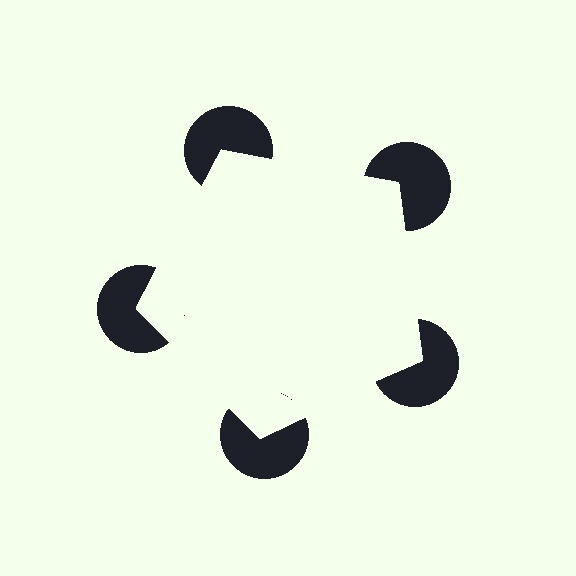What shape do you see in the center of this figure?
An illusory pentagon — its edges are inferred from the aligned wedge cuts in the pac-man discs, not physically drawn.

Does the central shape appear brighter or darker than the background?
It typically appears slightly brighter than the background, even though no actual brightness change is drawn.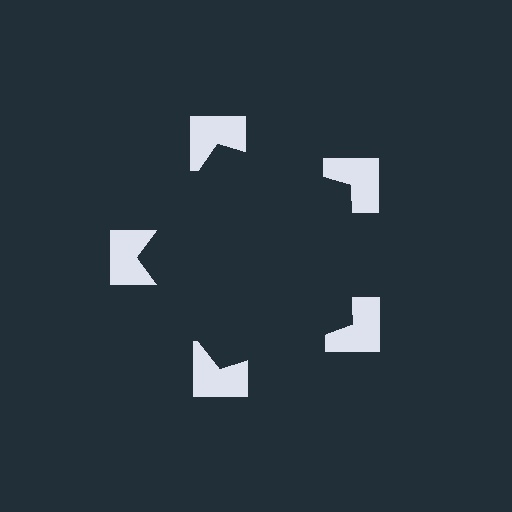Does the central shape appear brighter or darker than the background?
It typically appears slightly darker than the background, even though no actual brightness change is drawn.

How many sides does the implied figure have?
5 sides.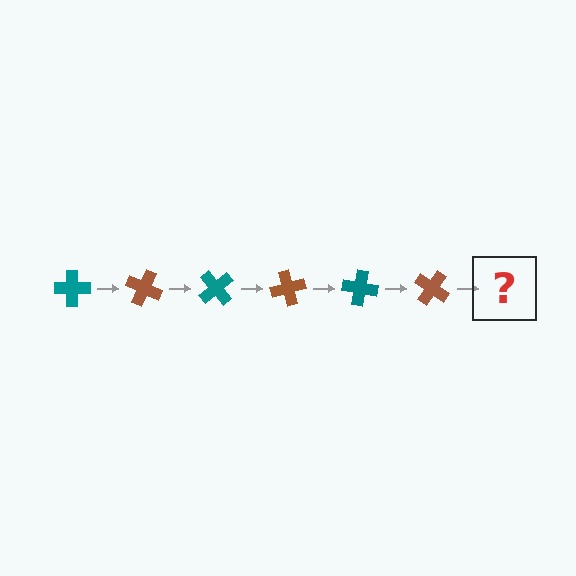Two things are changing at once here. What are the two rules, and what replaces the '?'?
The two rules are that it rotates 25 degrees each step and the color cycles through teal and brown. The '?' should be a teal cross, rotated 150 degrees from the start.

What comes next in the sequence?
The next element should be a teal cross, rotated 150 degrees from the start.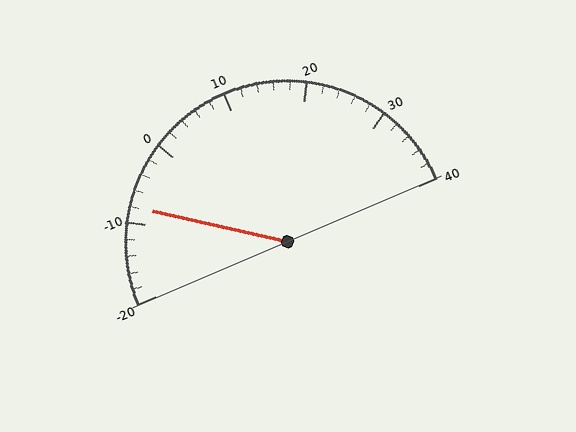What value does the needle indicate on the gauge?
The needle indicates approximately -8.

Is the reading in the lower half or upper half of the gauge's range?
The reading is in the lower half of the range (-20 to 40).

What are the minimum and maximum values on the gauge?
The gauge ranges from -20 to 40.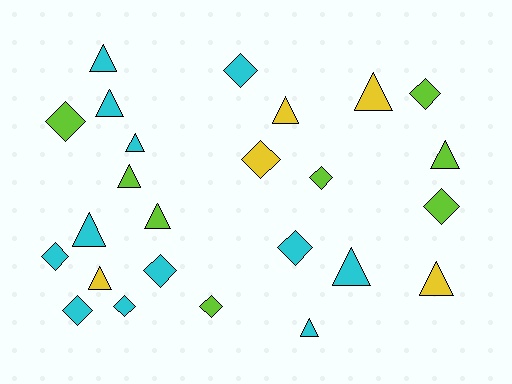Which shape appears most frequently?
Triangle, with 13 objects.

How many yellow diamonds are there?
There is 1 yellow diamond.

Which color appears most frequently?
Cyan, with 12 objects.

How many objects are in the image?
There are 25 objects.